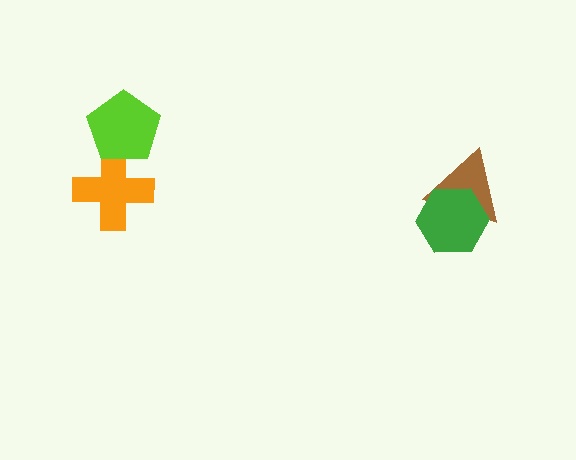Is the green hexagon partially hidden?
No, no other shape covers it.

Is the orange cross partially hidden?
Yes, it is partially covered by another shape.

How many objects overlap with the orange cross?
1 object overlaps with the orange cross.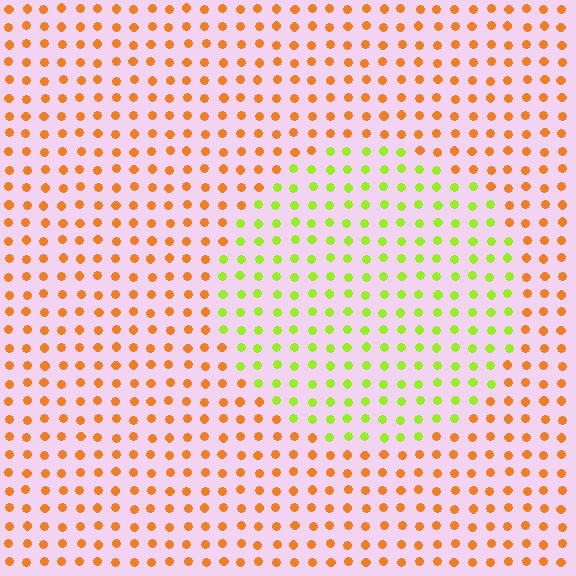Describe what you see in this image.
The image is filled with small orange elements in a uniform arrangement. A circle-shaped region is visible where the elements are tinted to a slightly different hue, forming a subtle color boundary.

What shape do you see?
I see a circle.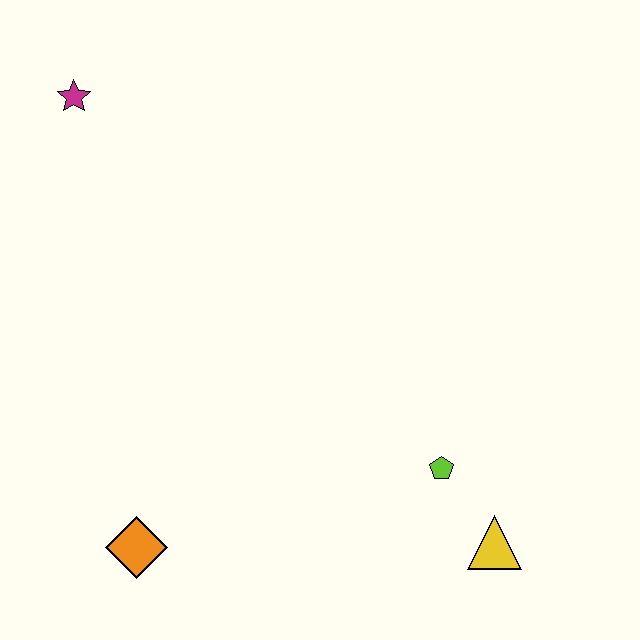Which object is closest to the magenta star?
The orange diamond is closest to the magenta star.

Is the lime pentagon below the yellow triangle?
No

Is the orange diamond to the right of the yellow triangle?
No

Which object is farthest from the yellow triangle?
The magenta star is farthest from the yellow triangle.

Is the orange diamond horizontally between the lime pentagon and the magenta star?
Yes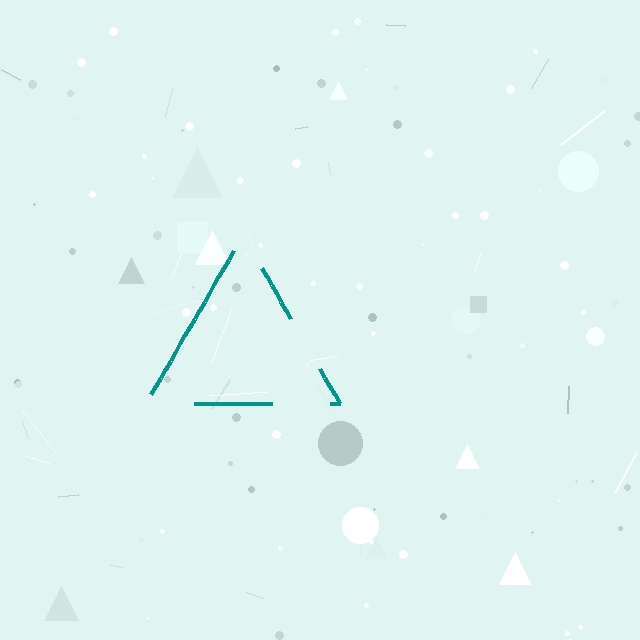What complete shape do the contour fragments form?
The contour fragments form a triangle.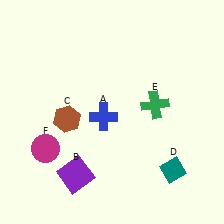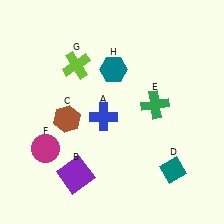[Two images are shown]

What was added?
A lime cross (G), a teal hexagon (H) were added in Image 2.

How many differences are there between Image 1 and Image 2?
There are 2 differences between the two images.